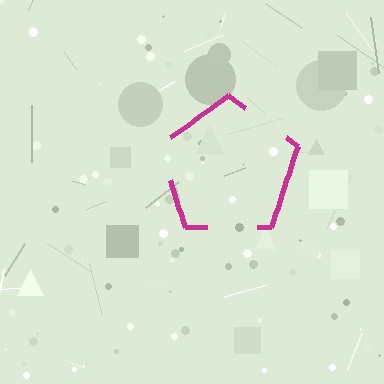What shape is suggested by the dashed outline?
The dashed outline suggests a pentagon.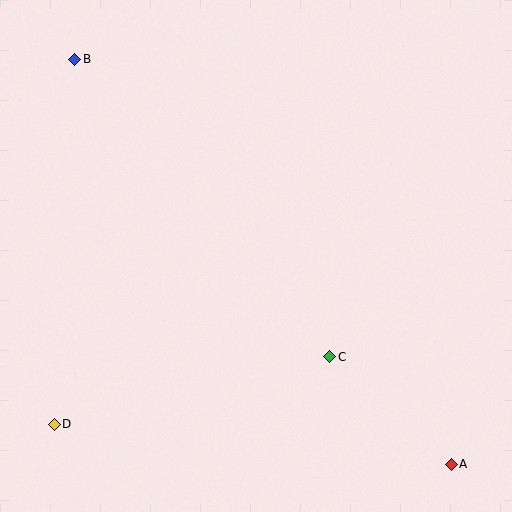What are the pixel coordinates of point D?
Point D is at (54, 424).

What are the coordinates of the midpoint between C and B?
The midpoint between C and B is at (202, 208).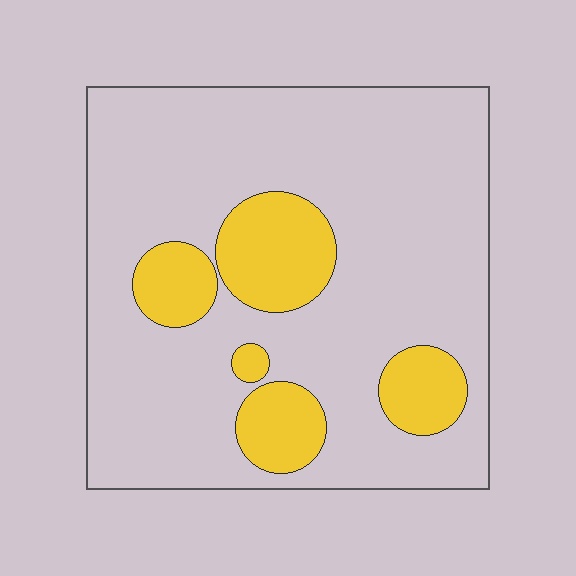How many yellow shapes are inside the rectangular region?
5.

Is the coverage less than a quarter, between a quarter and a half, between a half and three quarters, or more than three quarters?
Less than a quarter.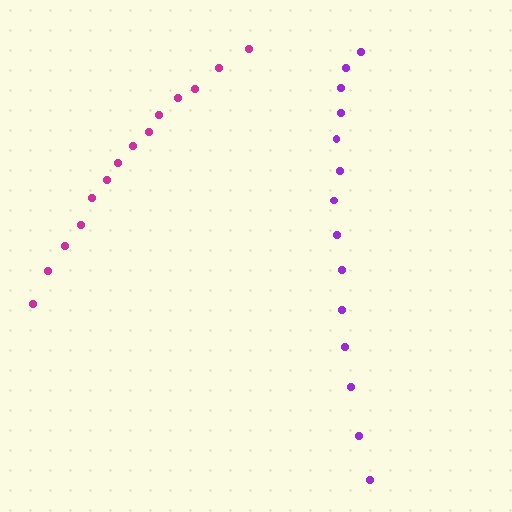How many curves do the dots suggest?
There are 2 distinct paths.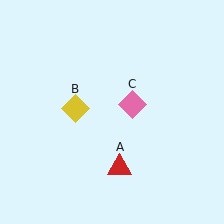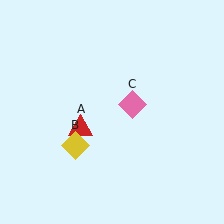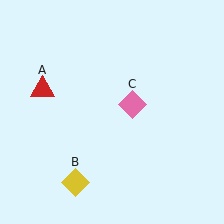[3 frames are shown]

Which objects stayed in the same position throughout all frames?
Pink diamond (object C) remained stationary.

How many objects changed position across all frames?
2 objects changed position: red triangle (object A), yellow diamond (object B).